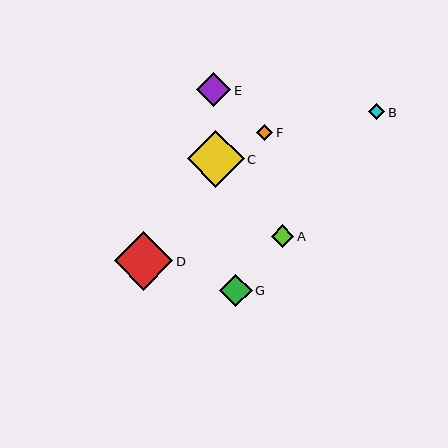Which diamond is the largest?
Diamond D is the largest with a size of approximately 59 pixels.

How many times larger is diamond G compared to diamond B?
Diamond G is approximately 2.0 times the size of diamond B.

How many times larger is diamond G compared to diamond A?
Diamond G is approximately 1.5 times the size of diamond A.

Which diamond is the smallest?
Diamond B is the smallest with a size of approximately 16 pixels.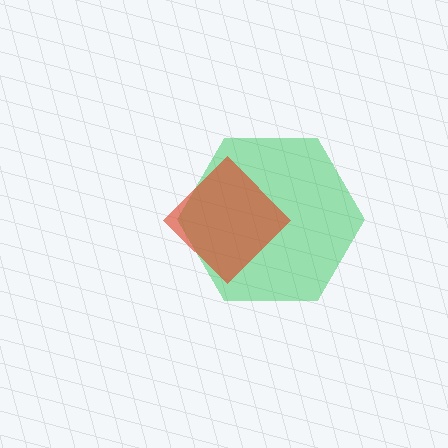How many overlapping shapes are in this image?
There are 2 overlapping shapes in the image.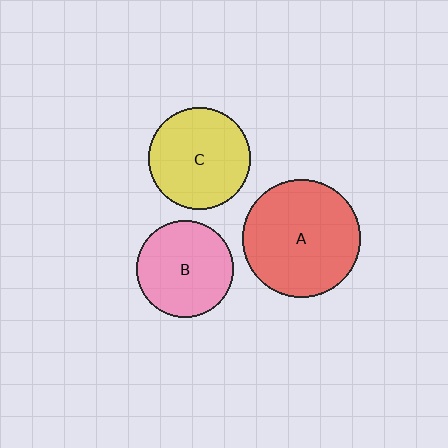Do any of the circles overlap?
No, none of the circles overlap.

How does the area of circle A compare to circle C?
Approximately 1.4 times.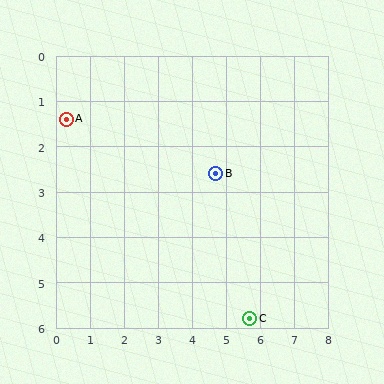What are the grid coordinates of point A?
Point A is at approximately (0.3, 1.4).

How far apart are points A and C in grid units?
Points A and C are about 7.0 grid units apart.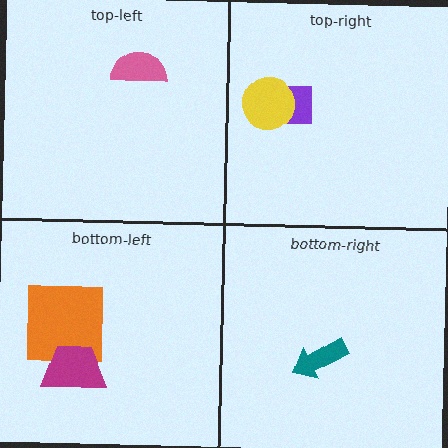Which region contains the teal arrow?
The bottom-right region.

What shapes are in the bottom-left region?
The orange square, the magenta trapezoid.